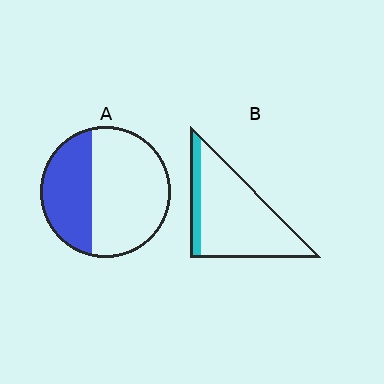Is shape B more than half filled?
No.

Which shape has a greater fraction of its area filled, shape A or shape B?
Shape A.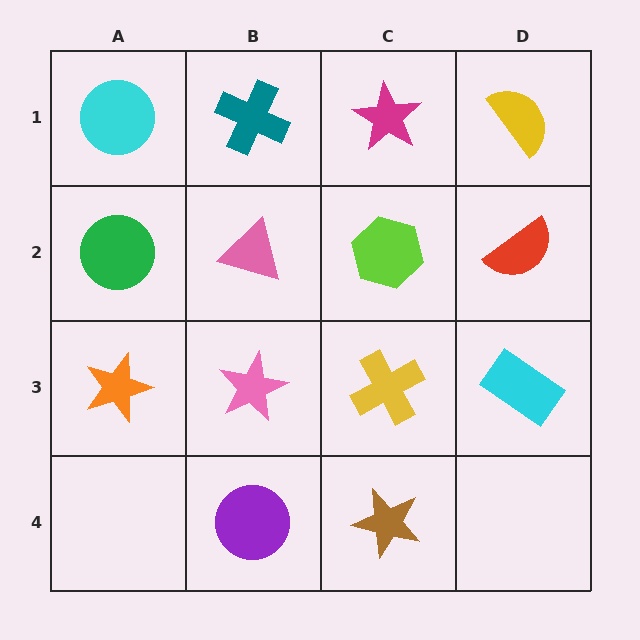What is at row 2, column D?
A red semicircle.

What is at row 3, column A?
An orange star.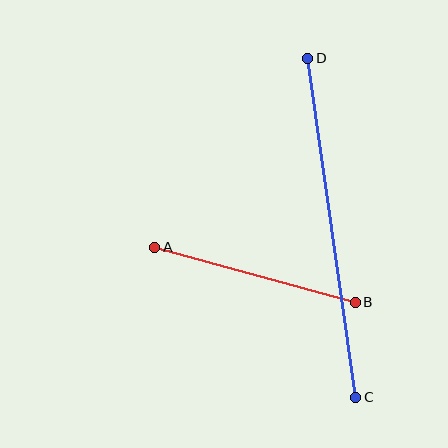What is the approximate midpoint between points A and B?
The midpoint is at approximately (255, 275) pixels.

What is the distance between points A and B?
The distance is approximately 208 pixels.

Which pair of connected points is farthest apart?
Points C and D are farthest apart.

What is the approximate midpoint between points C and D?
The midpoint is at approximately (332, 228) pixels.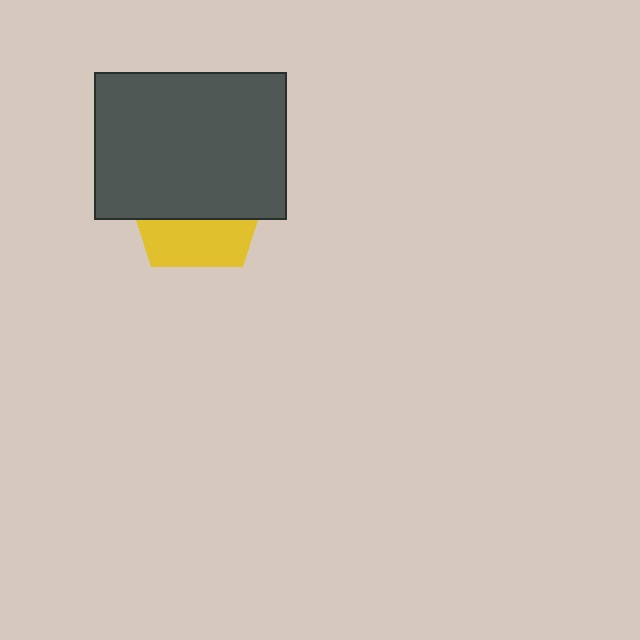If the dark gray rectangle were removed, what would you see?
You would see the complete yellow pentagon.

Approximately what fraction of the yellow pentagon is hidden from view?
Roughly 64% of the yellow pentagon is hidden behind the dark gray rectangle.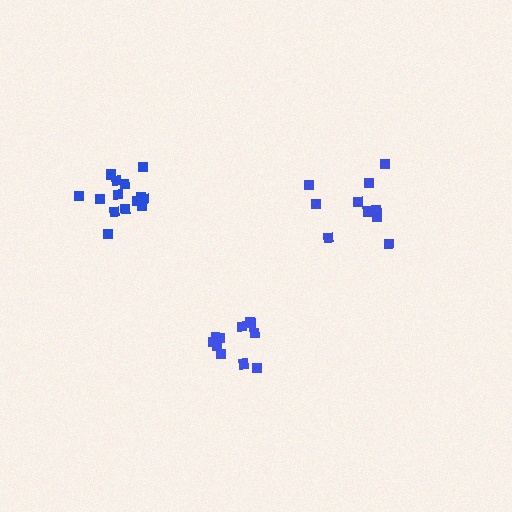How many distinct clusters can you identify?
There are 3 distinct clusters.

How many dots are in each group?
Group 1: 10 dots, Group 2: 11 dots, Group 3: 14 dots (35 total).